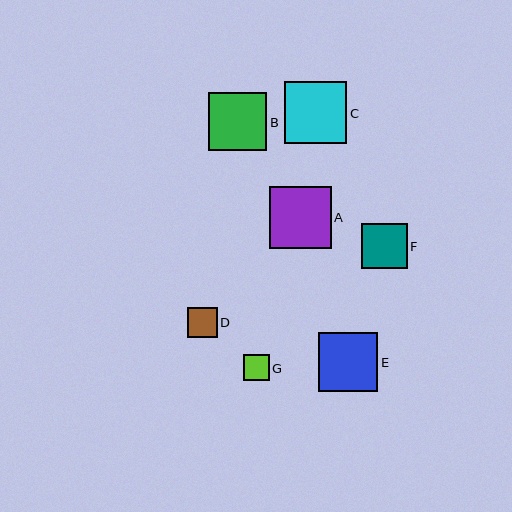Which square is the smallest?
Square G is the smallest with a size of approximately 25 pixels.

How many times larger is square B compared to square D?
Square B is approximately 1.9 times the size of square D.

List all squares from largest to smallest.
From largest to smallest: C, A, E, B, F, D, G.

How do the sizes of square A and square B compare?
Square A and square B are approximately the same size.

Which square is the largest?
Square C is the largest with a size of approximately 62 pixels.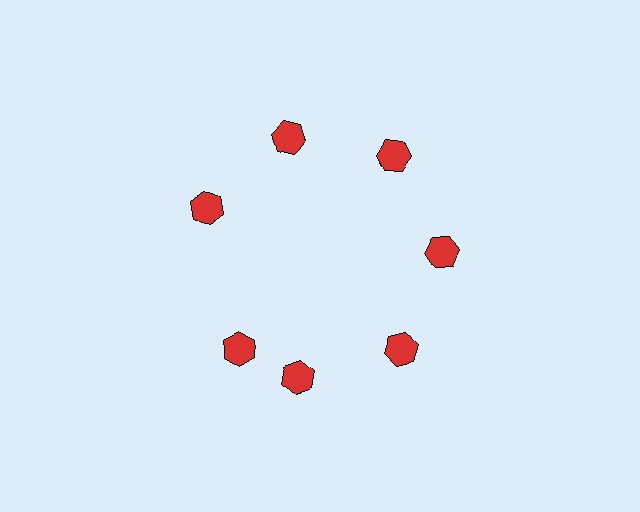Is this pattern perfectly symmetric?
No. The 7 red hexagons are arranged in a ring, but one element near the 8 o'clock position is rotated out of alignment along the ring, breaking the 7-fold rotational symmetry.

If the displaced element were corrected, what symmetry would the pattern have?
It would have 7-fold rotational symmetry — the pattern would map onto itself every 51 degrees.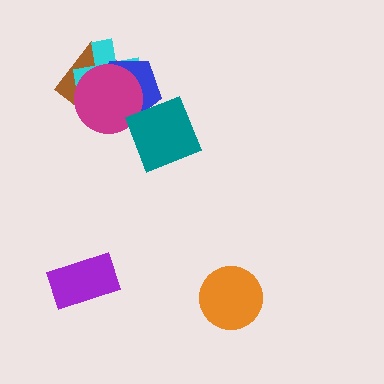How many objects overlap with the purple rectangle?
0 objects overlap with the purple rectangle.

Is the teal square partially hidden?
No, no other shape covers it.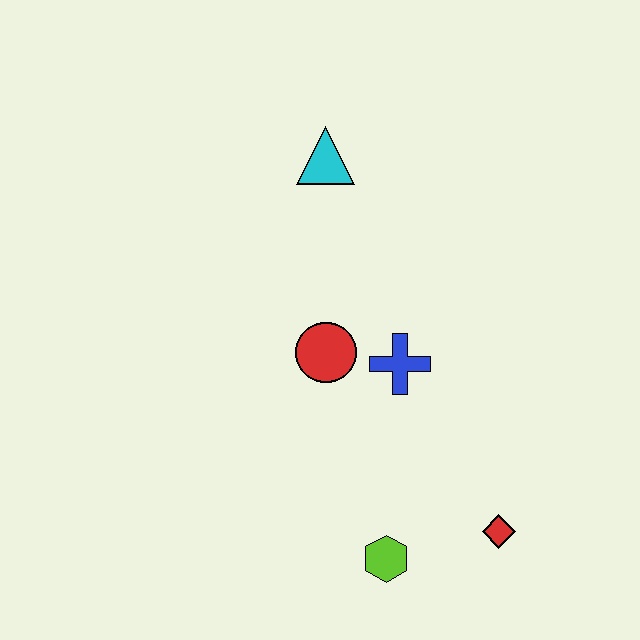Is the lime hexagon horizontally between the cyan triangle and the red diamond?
Yes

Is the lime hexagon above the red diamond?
No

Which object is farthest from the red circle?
The red diamond is farthest from the red circle.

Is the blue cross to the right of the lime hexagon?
Yes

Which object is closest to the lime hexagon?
The red diamond is closest to the lime hexagon.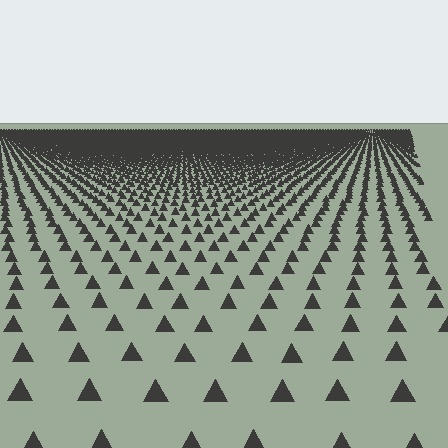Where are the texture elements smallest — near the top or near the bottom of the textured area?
Near the top.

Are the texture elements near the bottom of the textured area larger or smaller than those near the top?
Larger. Near the bottom, elements are closer to the viewer and appear at a bigger on-screen size.